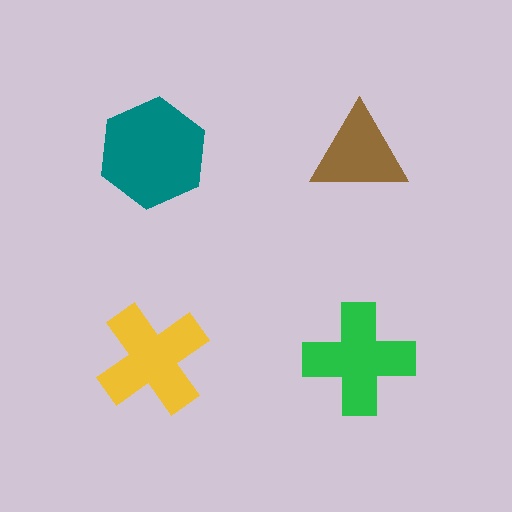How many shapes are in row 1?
2 shapes.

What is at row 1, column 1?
A teal hexagon.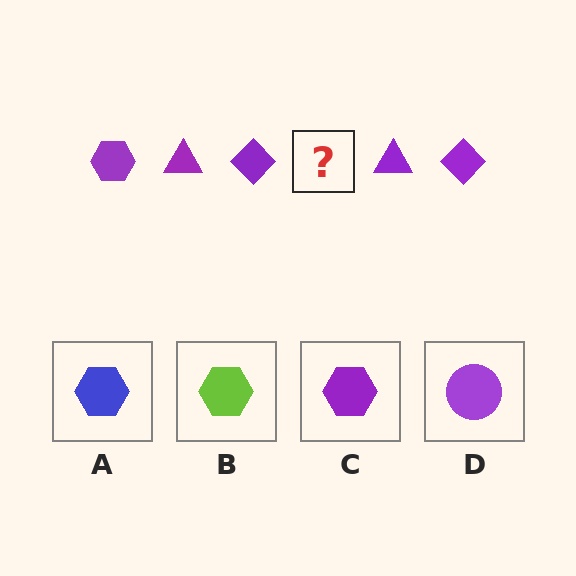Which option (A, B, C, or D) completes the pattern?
C.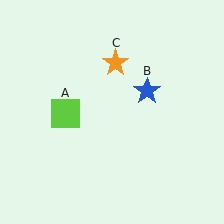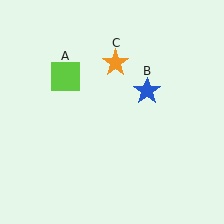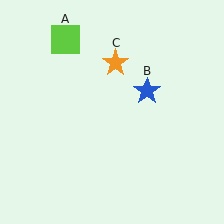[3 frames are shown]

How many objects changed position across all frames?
1 object changed position: lime square (object A).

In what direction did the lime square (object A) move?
The lime square (object A) moved up.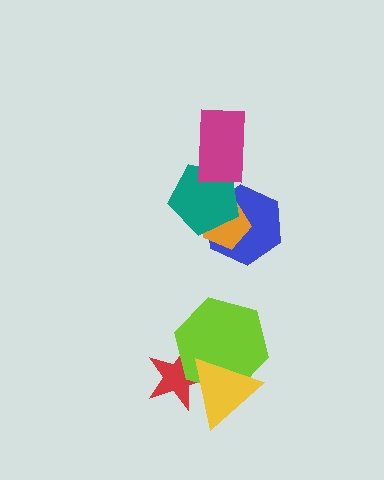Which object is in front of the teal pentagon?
The magenta rectangle is in front of the teal pentagon.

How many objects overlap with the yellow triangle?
2 objects overlap with the yellow triangle.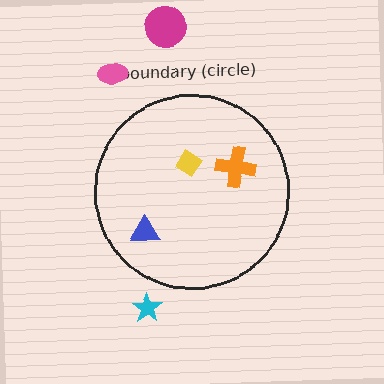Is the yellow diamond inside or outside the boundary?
Inside.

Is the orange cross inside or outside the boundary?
Inside.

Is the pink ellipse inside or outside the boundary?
Outside.